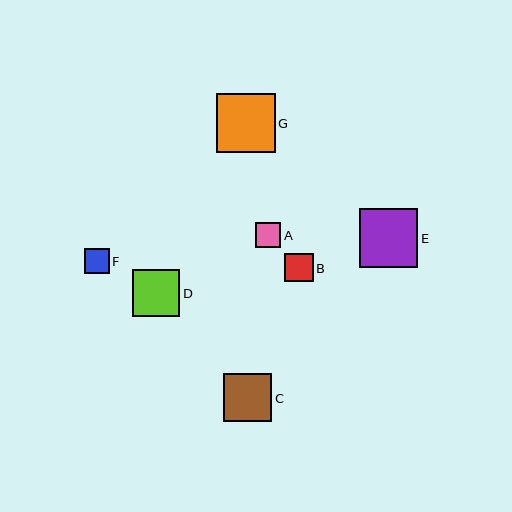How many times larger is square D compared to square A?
Square D is approximately 1.9 times the size of square A.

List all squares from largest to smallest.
From largest to smallest: G, E, C, D, B, A, F.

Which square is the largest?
Square G is the largest with a size of approximately 59 pixels.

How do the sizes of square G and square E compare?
Square G and square E are approximately the same size.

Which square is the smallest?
Square F is the smallest with a size of approximately 25 pixels.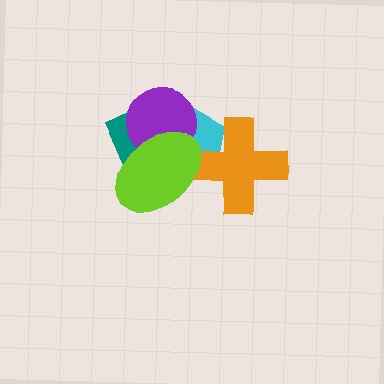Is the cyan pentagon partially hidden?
Yes, it is partially covered by another shape.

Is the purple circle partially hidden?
Yes, it is partially covered by another shape.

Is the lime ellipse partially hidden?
No, no other shape covers it.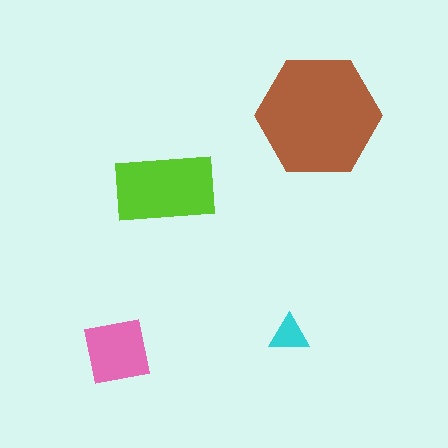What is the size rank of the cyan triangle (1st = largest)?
4th.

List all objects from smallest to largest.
The cyan triangle, the pink square, the lime rectangle, the brown hexagon.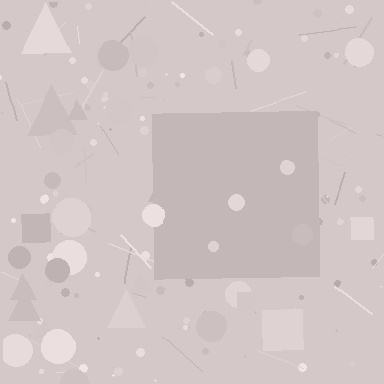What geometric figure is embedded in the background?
A square is embedded in the background.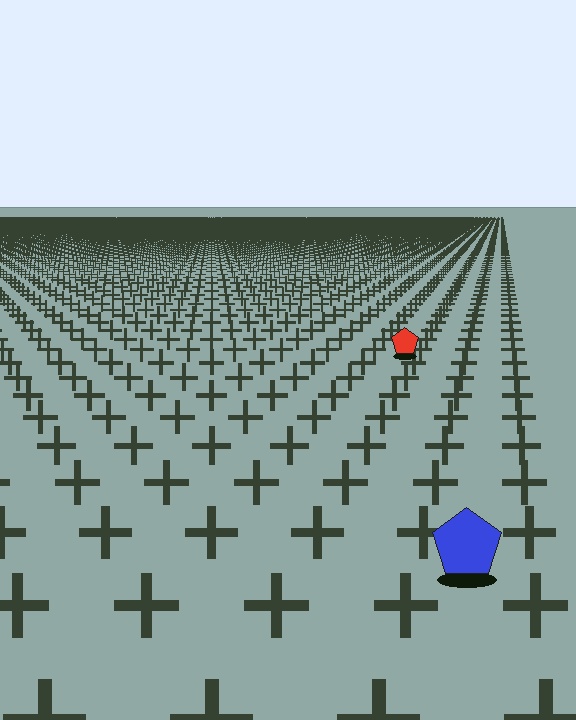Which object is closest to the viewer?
The blue pentagon is closest. The texture marks near it are larger and more spread out.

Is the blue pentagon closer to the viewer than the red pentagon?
Yes. The blue pentagon is closer — you can tell from the texture gradient: the ground texture is coarser near it.